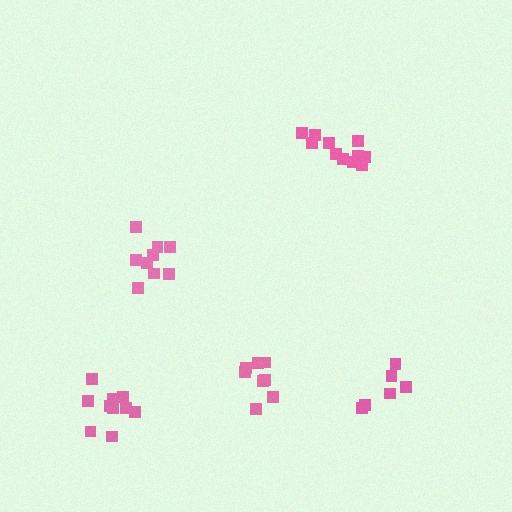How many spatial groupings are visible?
There are 5 spatial groupings.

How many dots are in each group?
Group 1: 8 dots, Group 2: 9 dots, Group 3: 11 dots, Group 4: 10 dots, Group 5: 6 dots (44 total).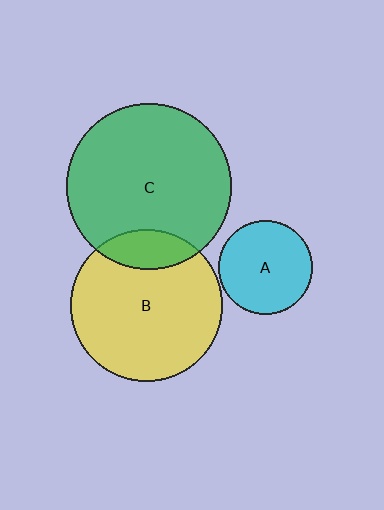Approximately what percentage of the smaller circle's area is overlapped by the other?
Approximately 15%.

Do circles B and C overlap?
Yes.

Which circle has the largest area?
Circle C (green).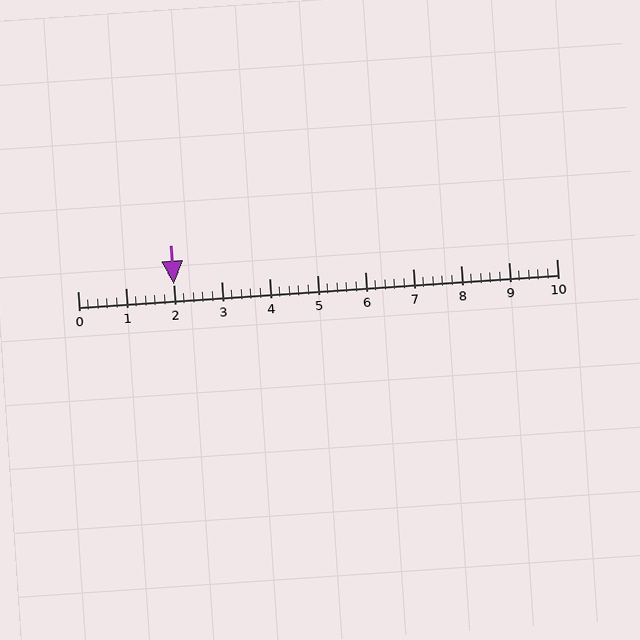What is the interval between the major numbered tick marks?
The major tick marks are spaced 1 units apart.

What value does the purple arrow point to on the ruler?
The purple arrow points to approximately 2.0.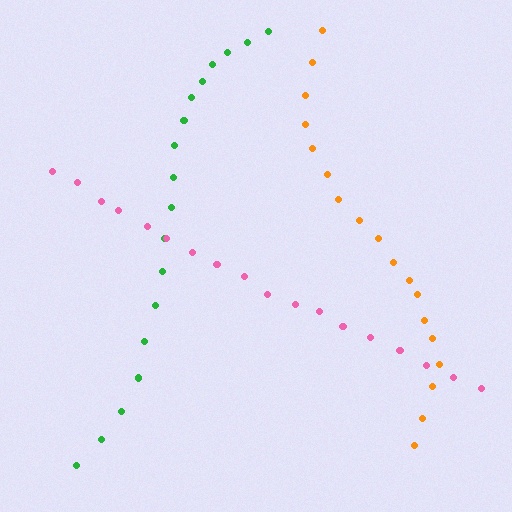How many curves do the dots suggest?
There are 3 distinct paths.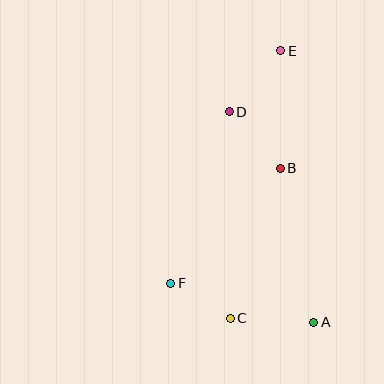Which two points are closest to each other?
Points C and F are closest to each other.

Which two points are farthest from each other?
Points A and E are farthest from each other.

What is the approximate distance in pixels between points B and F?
The distance between B and F is approximately 159 pixels.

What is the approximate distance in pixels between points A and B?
The distance between A and B is approximately 158 pixels.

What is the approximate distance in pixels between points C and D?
The distance between C and D is approximately 206 pixels.